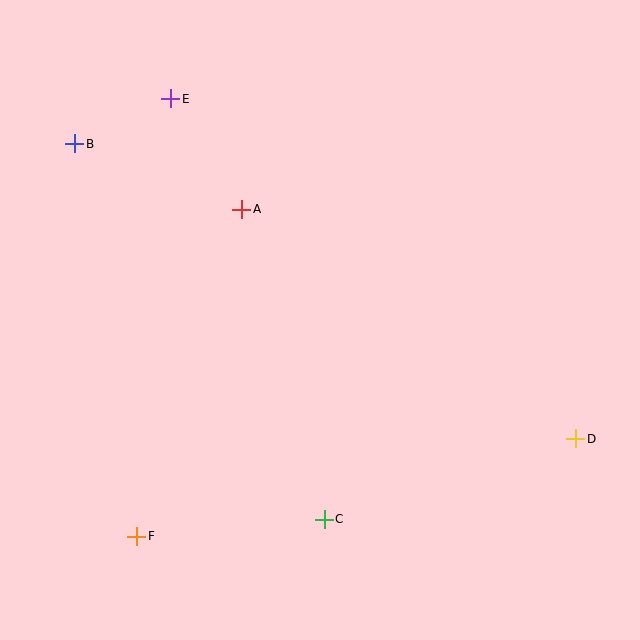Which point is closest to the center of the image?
Point A at (242, 209) is closest to the center.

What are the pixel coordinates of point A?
Point A is at (242, 209).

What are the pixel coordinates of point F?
Point F is at (137, 536).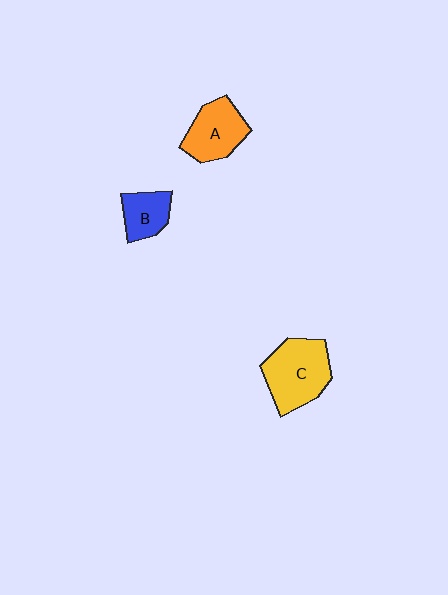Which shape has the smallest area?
Shape B (blue).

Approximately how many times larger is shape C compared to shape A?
Approximately 1.3 times.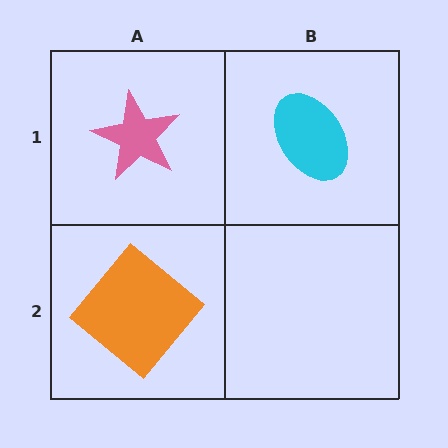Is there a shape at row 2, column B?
No, that cell is empty.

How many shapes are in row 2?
1 shape.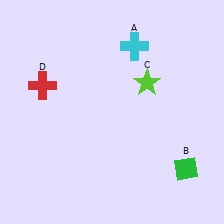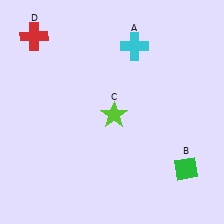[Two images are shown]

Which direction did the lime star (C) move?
The lime star (C) moved left.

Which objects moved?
The objects that moved are: the lime star (C), the red cross (D).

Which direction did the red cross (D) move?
The red cross (D) moved up.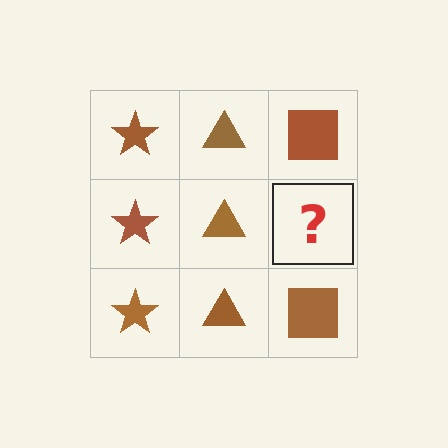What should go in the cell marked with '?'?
The missing cell should contain a brown square.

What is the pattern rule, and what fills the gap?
The rule is that each column has a consistent shape. The gap should be filled with a brown square.